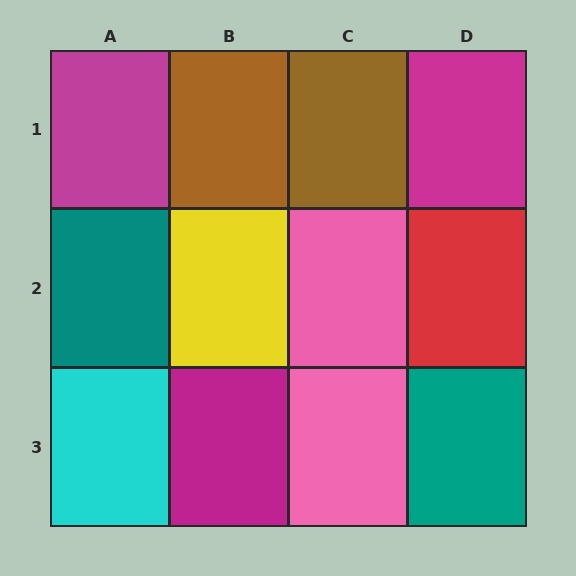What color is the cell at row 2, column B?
Yellow.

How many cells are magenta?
3 cells are magenta.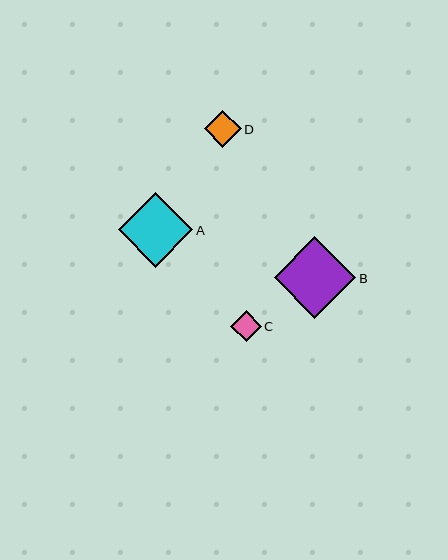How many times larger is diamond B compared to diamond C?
Diamond B is approximately 2.7 times the size of diamond C.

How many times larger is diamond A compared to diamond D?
Diamond A is approximately 2.0 times the size of diamond D.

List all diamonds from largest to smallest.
From largest to smallest: B, A, D, C.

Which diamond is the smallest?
Diamond C is the smallest with a size of approximately 30 pixels.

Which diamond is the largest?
Diamond B is the largest with a size of approximately 82 pixels.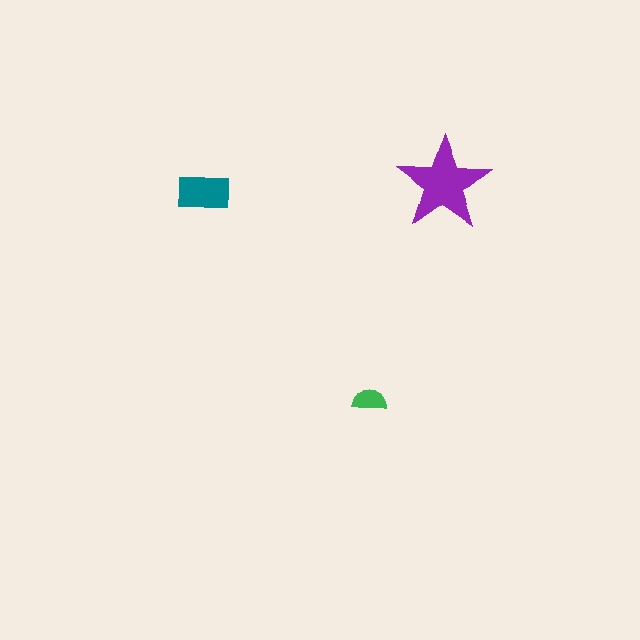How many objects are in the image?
There are 3 objects in the image.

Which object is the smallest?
The green semicircle.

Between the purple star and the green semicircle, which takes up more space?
The purple star.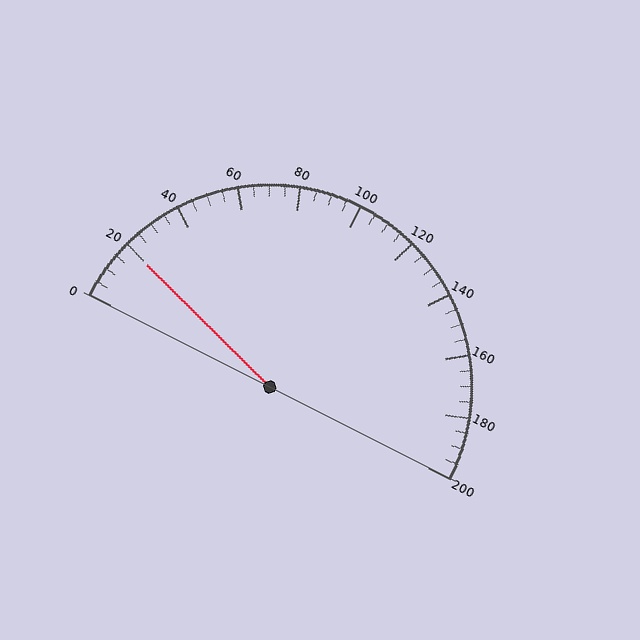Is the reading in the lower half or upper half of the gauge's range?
The reading is in the lower half of the range (0 to 200).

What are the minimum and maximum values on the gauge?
The gauge ranges from 0 to 200.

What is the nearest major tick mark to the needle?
The nearest major tick mark is 20.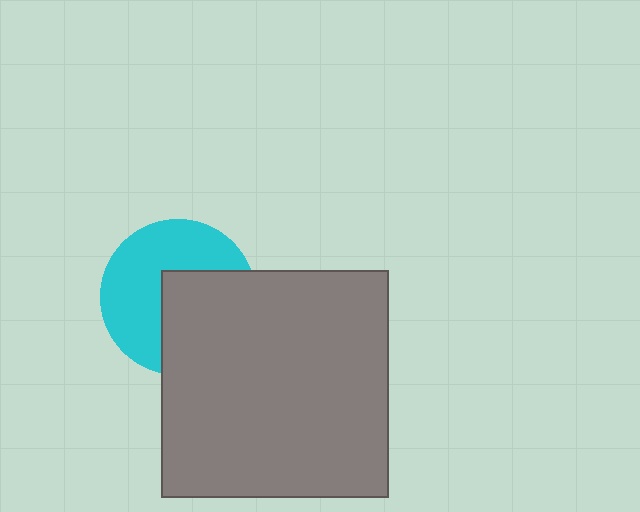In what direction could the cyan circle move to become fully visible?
The cyan circle could move toward the upper-left. That would shift it out from behind the gray square entirely.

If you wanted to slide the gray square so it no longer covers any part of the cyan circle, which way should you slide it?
Slide it toward the lower-right — that is the most direct way to separate the two shapes.